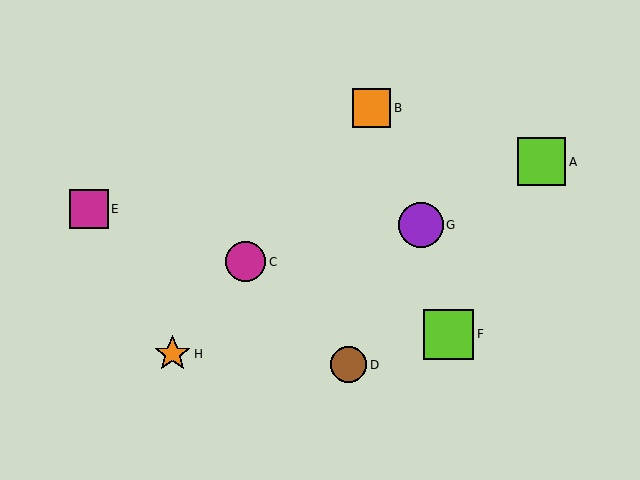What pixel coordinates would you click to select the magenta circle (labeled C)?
Click at (246, 262) to select the magenta circle C.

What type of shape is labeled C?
Shape C is a magenta circle.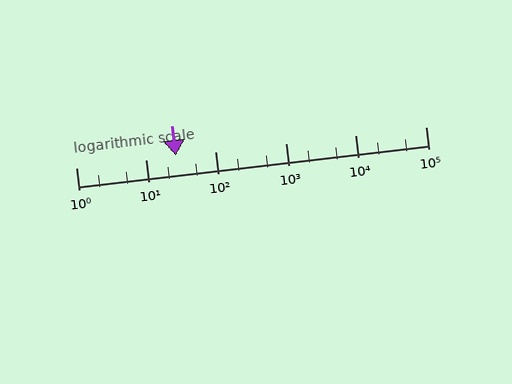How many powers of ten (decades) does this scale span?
The scale spans 5 decades, from 1 to 100000.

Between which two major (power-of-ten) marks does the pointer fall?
The pointer is between 10 and 100.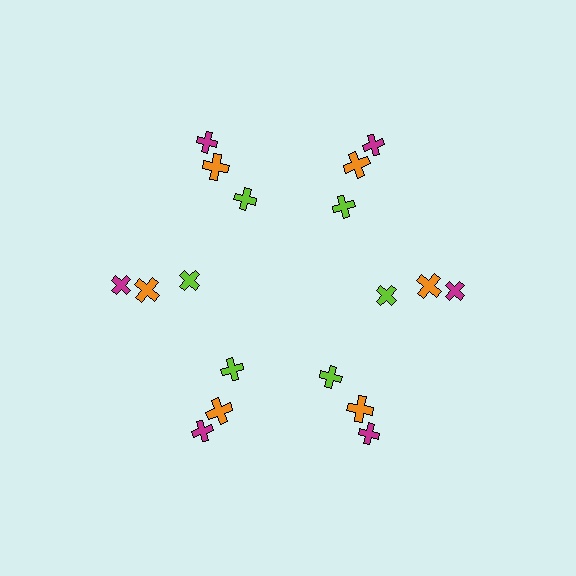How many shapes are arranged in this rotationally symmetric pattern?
There are 18 shapes, arranged in 6 groups of 3.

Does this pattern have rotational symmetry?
Yes, this pattern has 6-fold rotational symmetry. It looks the same after rotating 60 degrees around the center.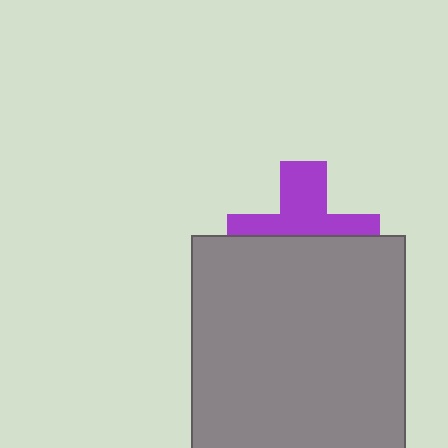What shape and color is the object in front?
The object in front is a gray square.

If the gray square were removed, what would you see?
You would see the complete purple cross.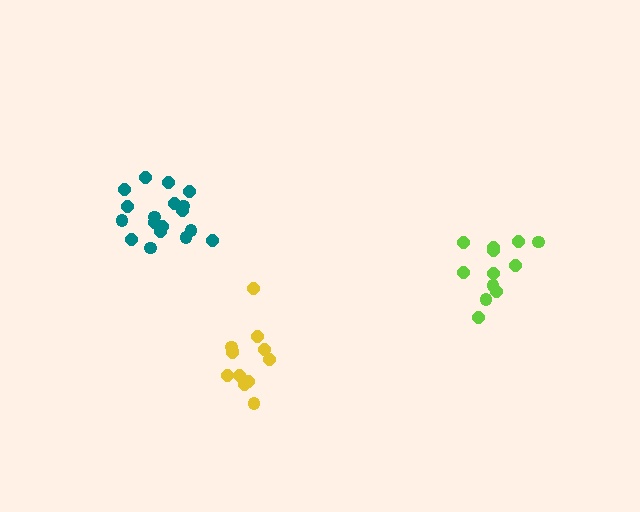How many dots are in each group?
Group 1: 12 dots, Group 2: 18 dots, Group 3: 12 dots (42 total).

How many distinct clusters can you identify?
There are 3 distinct clusters.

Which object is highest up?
The teal cluster is topmost.